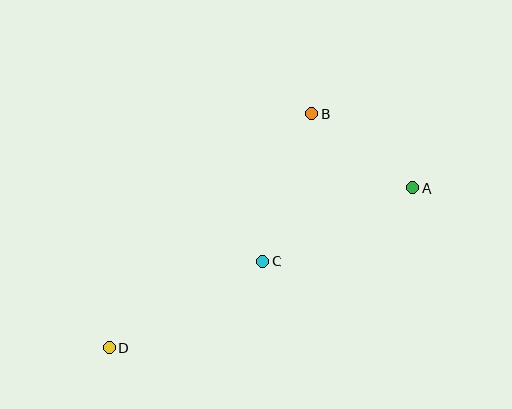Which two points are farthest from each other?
Points A and D are farthest from each other.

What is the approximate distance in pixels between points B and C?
The distance between B and C is approximately 156 pixels.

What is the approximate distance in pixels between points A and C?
The distance between A and C is approximately 167 pixels.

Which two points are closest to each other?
Points A and B are closest to each other.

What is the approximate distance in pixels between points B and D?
The distance between B and D is approximately 309 pixels.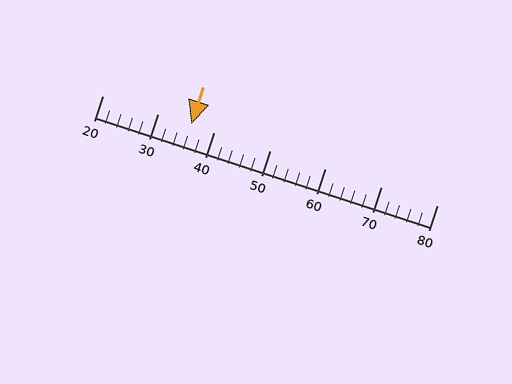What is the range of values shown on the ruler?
The ruler shows values from 20 to 80.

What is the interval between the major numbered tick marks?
The major tick marks are spaced 10 units apart.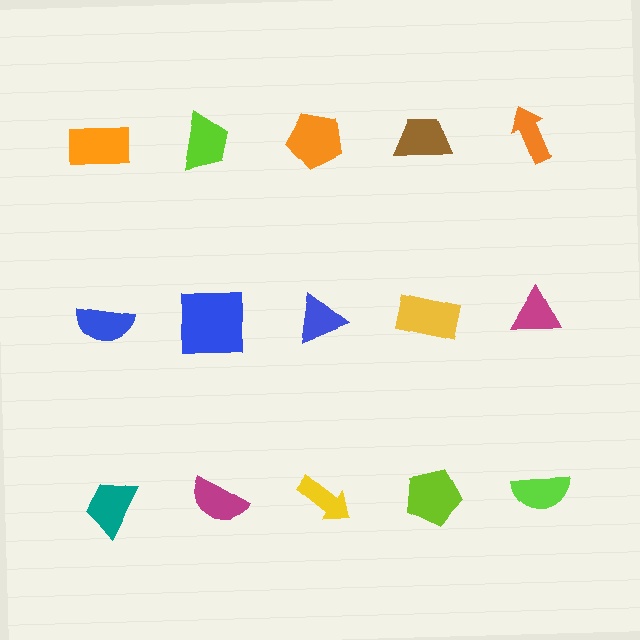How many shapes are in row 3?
5 shapes.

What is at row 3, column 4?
A lime pentagon.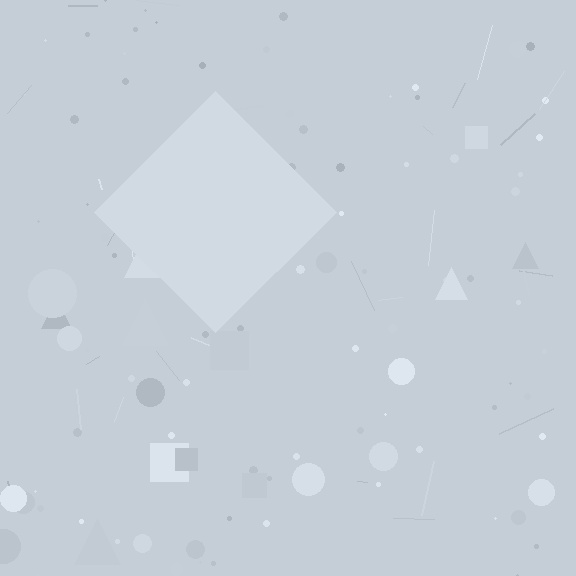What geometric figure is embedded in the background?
A diamond is embedded in the background.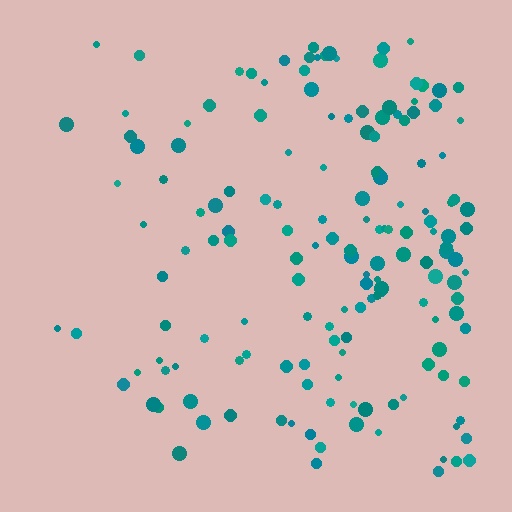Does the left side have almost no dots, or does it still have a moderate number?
Still a moderate number, just noticeably fewer than the right.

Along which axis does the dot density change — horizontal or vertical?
Horizontal.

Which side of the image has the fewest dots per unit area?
The left.